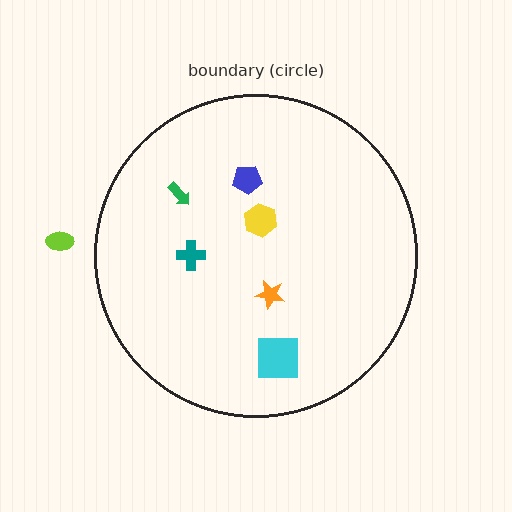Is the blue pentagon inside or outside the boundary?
Inside.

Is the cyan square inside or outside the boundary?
Inside.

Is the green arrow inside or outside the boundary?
Inside.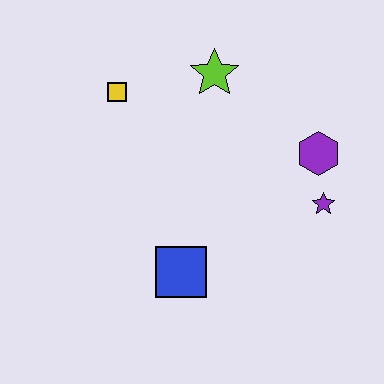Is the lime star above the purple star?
Yes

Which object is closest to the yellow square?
The lime star is closest to the yellow square.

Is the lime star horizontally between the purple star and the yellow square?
Yes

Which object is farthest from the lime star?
The blue square is farthest from the lime star.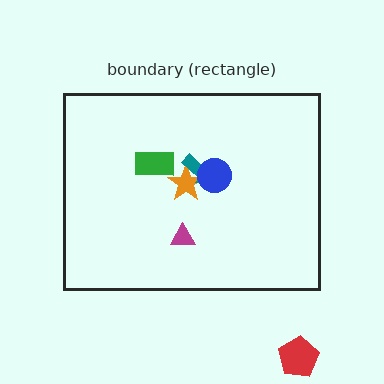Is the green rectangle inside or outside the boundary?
Inside.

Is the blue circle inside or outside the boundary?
Inside.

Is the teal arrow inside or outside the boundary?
Inside.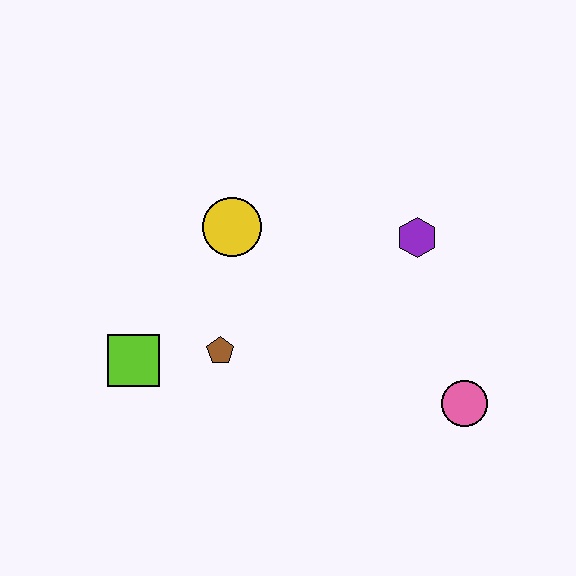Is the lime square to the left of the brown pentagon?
Yes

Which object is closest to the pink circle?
The purple hexagon is closest to the pink circle.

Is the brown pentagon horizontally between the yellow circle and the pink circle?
No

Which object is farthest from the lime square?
The pink circle is farthest from the lime square.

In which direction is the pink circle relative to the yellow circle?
The pink circle is to the right of the yellow circle.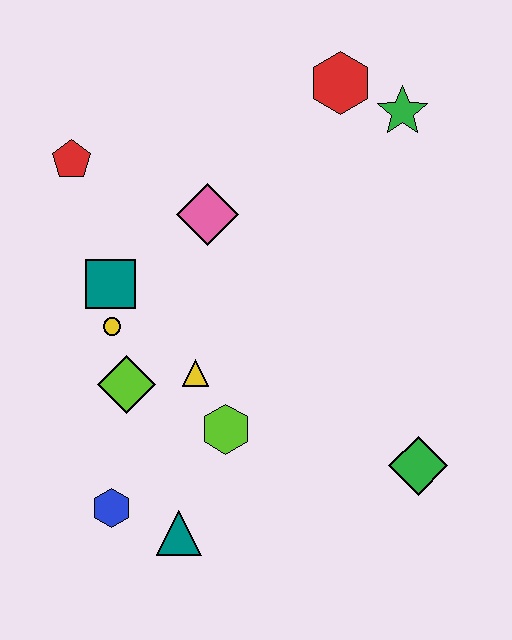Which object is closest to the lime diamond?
The yellow circle is closest to the lime diamond.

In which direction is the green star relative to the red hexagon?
The green star is to the right of the red hexagon.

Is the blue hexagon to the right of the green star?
No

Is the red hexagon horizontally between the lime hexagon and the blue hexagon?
No